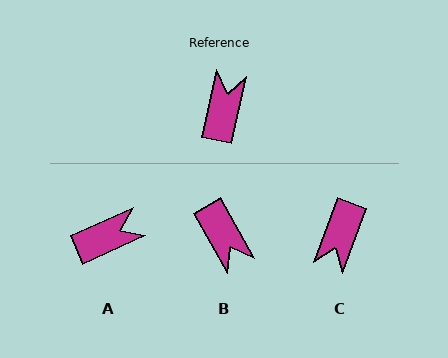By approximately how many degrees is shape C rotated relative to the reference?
Approximately 173 degrees counter-clockwise.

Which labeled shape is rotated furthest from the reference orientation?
C, about 173 degrees away.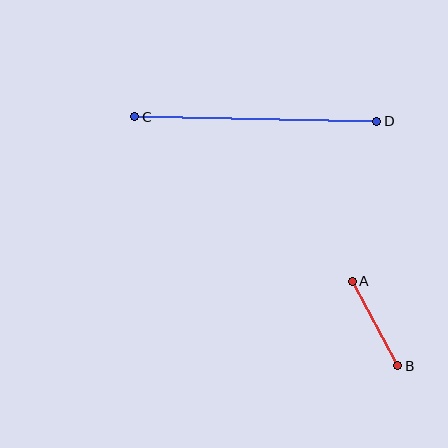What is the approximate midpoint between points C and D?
The midpoint is at approximately (256, 119) pixels.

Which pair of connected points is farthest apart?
Points C and D are farthest apart.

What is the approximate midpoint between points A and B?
The midpoint is at approximately (375, 323) pixels.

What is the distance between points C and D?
The distance is approximately 242 pixels.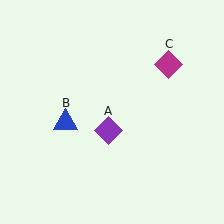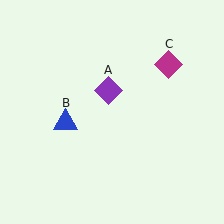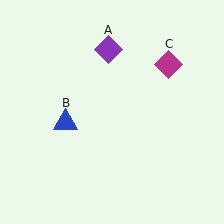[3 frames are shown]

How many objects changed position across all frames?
1 object changed position: purple diamond (object A).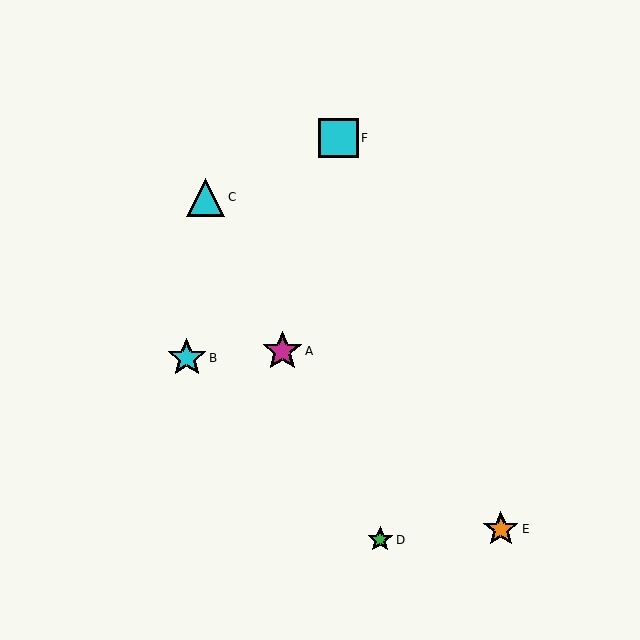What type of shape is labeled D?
Shape D is a green star.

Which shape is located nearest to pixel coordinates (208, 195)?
The cyan triangle (labeled C) at (205, 197) is nearest to that location.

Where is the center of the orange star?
The center of the orange star is at (501, 529).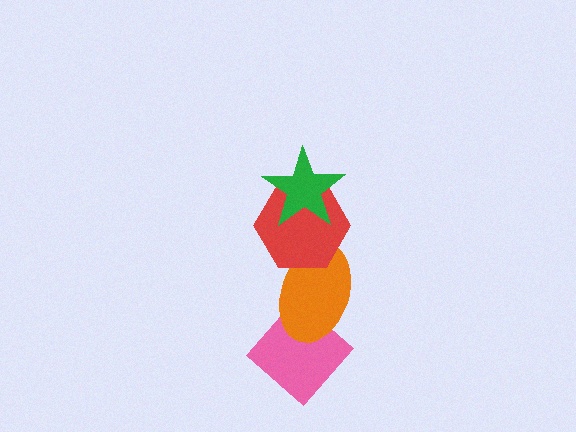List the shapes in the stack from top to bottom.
From top to bottom: the green star, the red hexagon, the orange ellipse, the pink diamond.